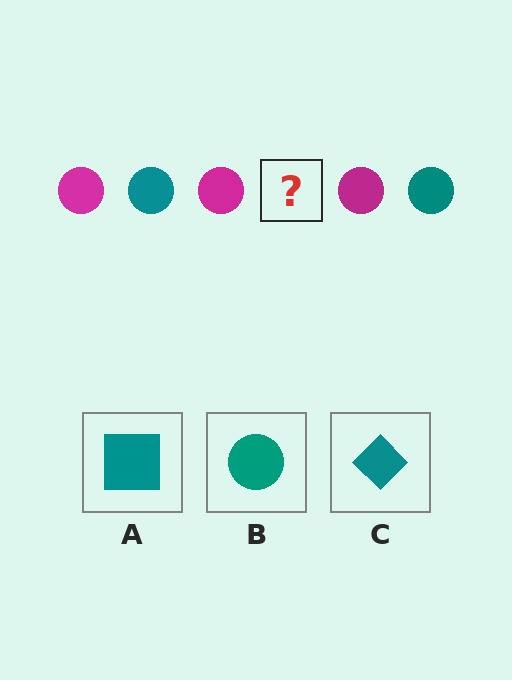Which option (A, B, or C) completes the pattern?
B.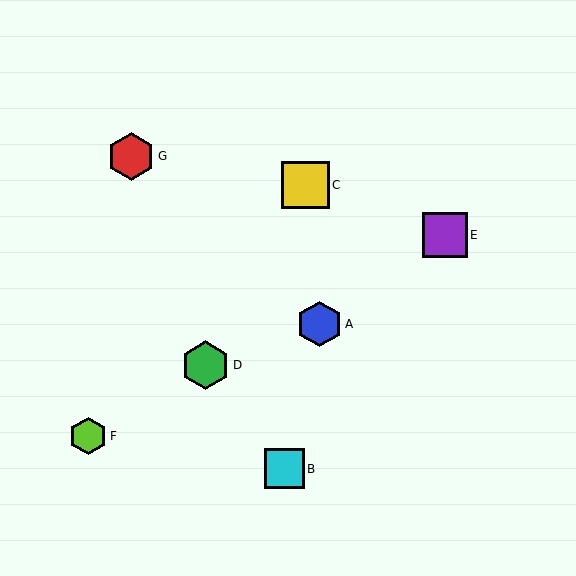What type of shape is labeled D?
Shape D is a green hexagon.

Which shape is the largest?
The green hexagon (labeled D) is the largest.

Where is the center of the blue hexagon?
The center of the blue hexagon is at (319, 324).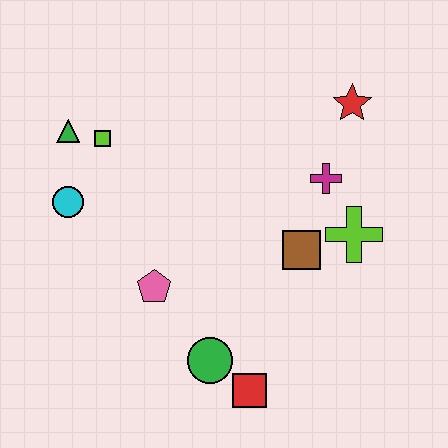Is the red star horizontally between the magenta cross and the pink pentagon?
No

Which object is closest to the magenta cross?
The lime cross is closest to the magenta cross.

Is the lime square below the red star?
Yes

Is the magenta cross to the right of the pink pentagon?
Yes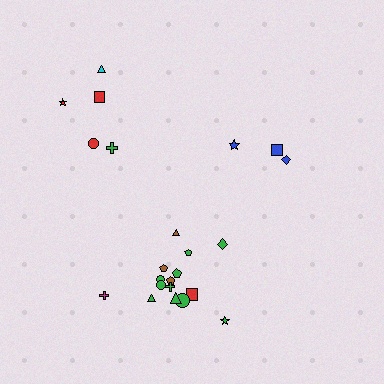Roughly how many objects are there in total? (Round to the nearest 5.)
Roughly 25 objects in total.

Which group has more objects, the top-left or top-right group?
The top-left group.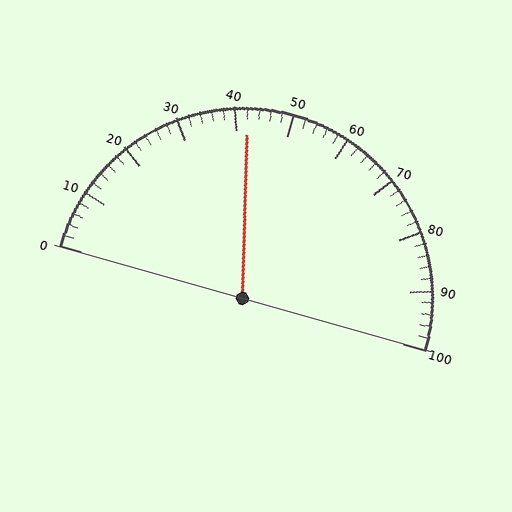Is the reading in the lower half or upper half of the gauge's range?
The reading is in the lower half of the range (0 to 100).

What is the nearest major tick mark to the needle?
The nearest major tick mark is 40.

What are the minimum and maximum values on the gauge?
The gauge ranges from 0 to 100.